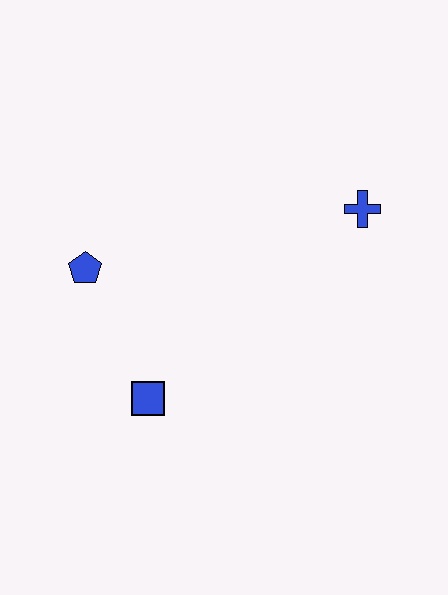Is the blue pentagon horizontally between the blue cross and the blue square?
No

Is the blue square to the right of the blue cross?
No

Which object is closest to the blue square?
The blue pentagon is closest to the blue square.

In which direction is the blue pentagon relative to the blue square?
The blue pentagon is above the blue square.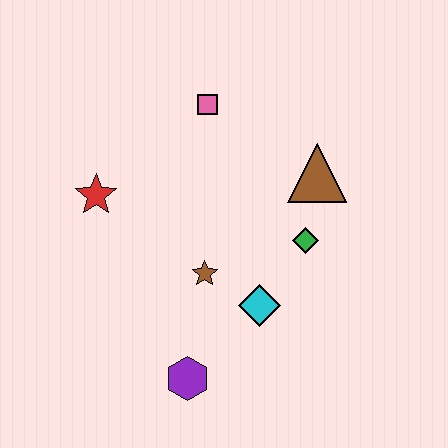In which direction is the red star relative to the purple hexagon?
The red star is above the purple hexagon.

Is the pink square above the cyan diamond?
Yes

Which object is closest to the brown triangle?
The green diamond is closest to the brown triangle.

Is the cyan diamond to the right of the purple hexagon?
Yes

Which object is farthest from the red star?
The brown triangle is farthest from the red star.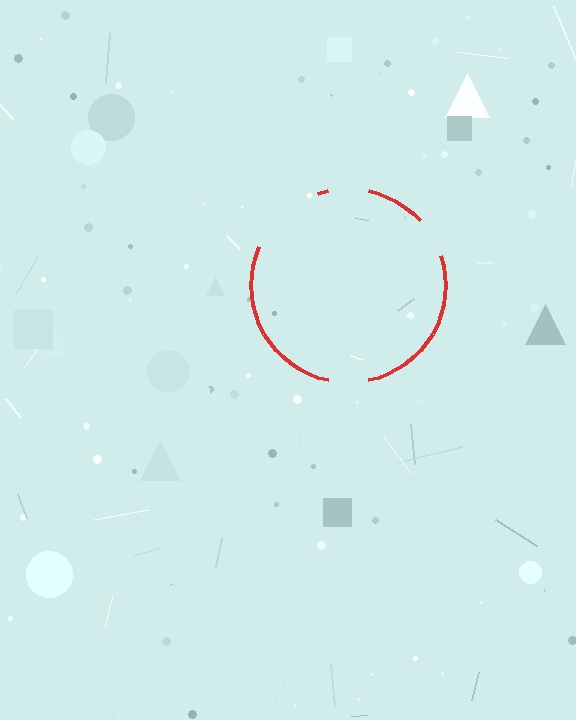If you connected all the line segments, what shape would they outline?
They would outline a circle.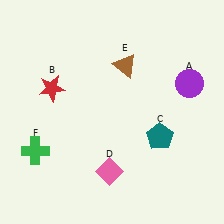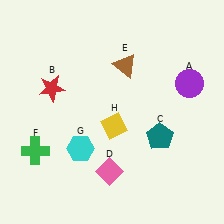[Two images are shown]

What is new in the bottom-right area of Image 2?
A yellow diamond (H) was added in the bottom-right area of Image 2.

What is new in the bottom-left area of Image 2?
A cyan hexagon (G) was added in the bottom-left area of Image 2.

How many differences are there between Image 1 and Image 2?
There are 2 differences between the two images.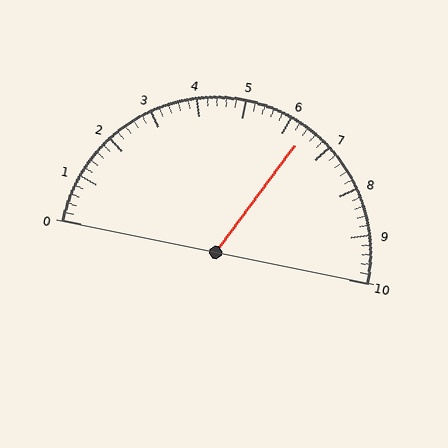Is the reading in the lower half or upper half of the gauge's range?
The reading is in the upper half of the range (0 to 10).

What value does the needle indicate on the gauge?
The needle indicates approximately 6.4.